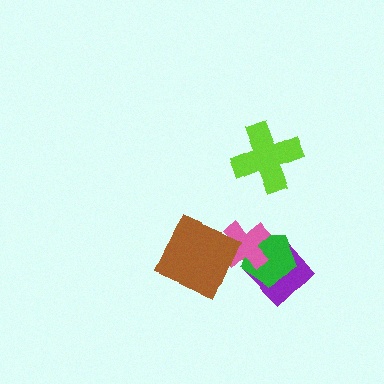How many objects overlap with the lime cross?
0 objects overlap with the lime cross.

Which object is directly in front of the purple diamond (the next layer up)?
The green pentagon is directly in front of the purple diamond.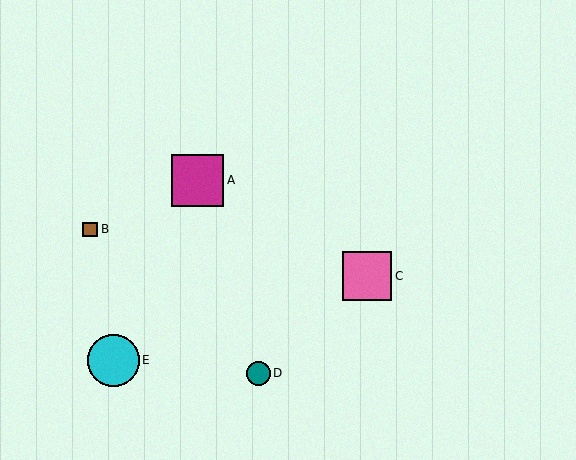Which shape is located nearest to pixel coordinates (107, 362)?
The cyan circle (labeled E) at (114, 360) is nearest to that location.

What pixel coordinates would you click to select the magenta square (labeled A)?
Click at (198, 180) to select the magenta square A.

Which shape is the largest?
The magenta square (labeled A) is the largest.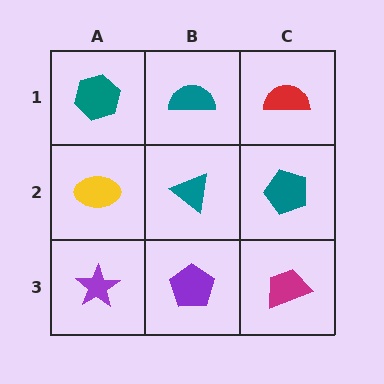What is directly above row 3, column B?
A teal triangle.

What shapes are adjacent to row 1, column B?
A teal triangle (row 2, column B), a teal hexagon (row 1, column A), a red semicircle (row 1, column C).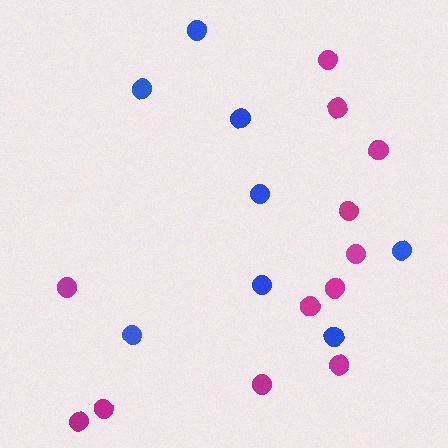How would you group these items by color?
There are 2 groups: one group of blue circles (8) and one group of magenta circles (12).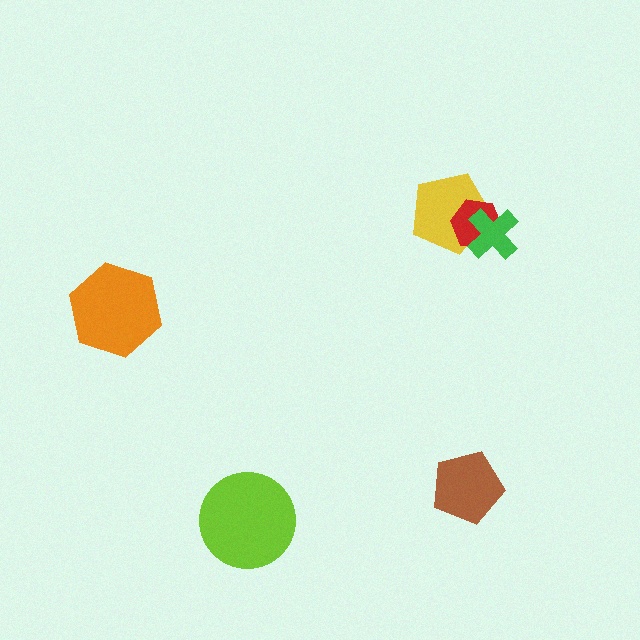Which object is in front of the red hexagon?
The green cross is in front of the red hexagon.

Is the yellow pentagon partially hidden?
Yes, it is partially covered by another shape.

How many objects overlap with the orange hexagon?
0 objects overlap with the orange hexagon.